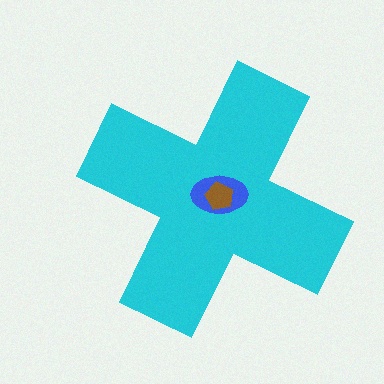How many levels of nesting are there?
3.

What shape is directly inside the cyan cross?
The blue ellipse.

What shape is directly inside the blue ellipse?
The brown pentagon.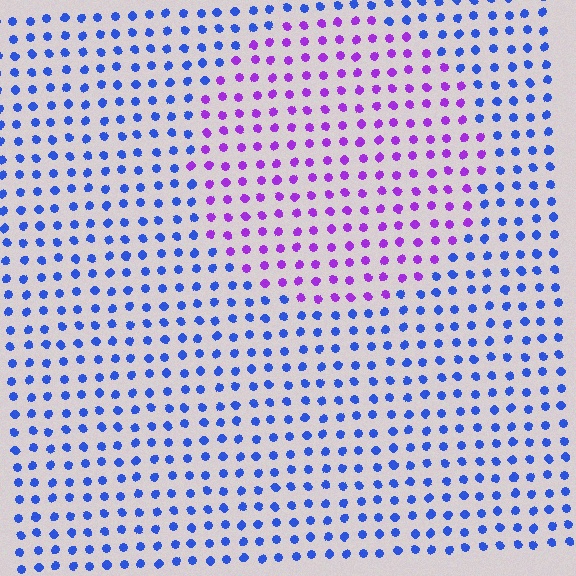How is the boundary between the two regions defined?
The boundary is defined purely by a slight shift in hue (about 55 degrees). Spacing, size, and orientation are identical on both sides.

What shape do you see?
I see a circle.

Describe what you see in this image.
The image is filled with small blue elements in a uniform arrangement. A circle-shaped region is visible where the elements are tinted to a slightly different hue, forming a subtle color boundary.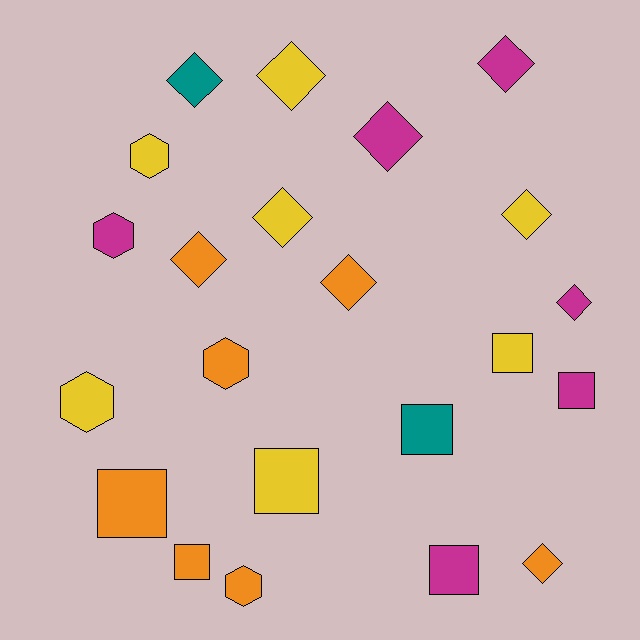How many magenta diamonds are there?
There are 3 magenta diamonds.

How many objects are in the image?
There are 22 objects.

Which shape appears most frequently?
Diamond, with 10 objects.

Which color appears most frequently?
Yellow, with 7 objects.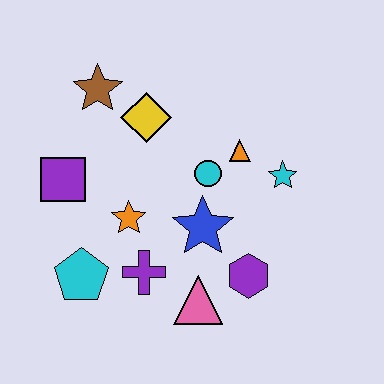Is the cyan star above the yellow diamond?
No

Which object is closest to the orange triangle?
The cyan circle is closest to the orange triangle.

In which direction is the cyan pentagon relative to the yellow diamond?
The cyan pentagon is below the yellow diamond.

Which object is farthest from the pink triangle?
The brown star is farthest from the pink triangle.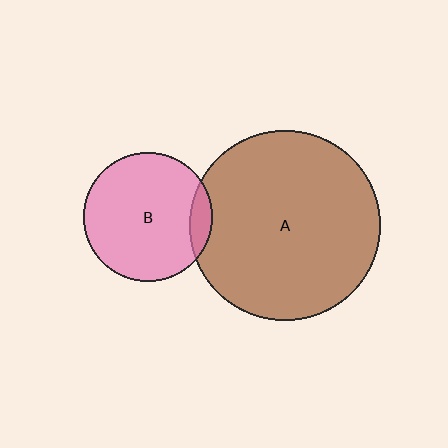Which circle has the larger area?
Circle A (brown).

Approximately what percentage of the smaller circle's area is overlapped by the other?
Approximately 10%.